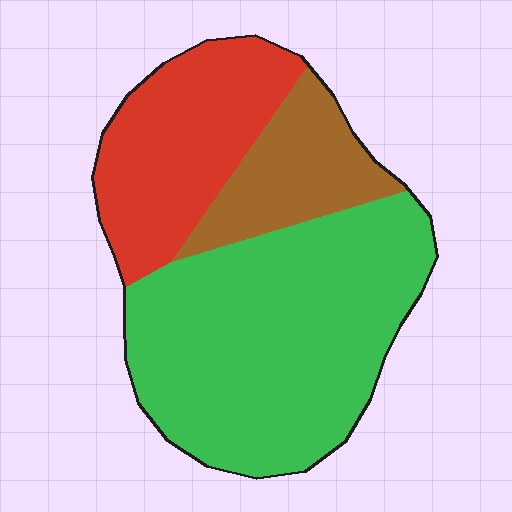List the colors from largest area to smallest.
From largest to smallest: green, red, brown.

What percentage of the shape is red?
Red covers 27% of the shape.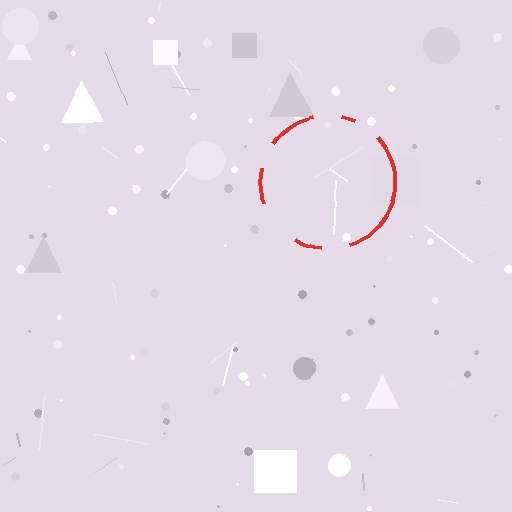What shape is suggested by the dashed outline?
The dashed outline suggests a circle.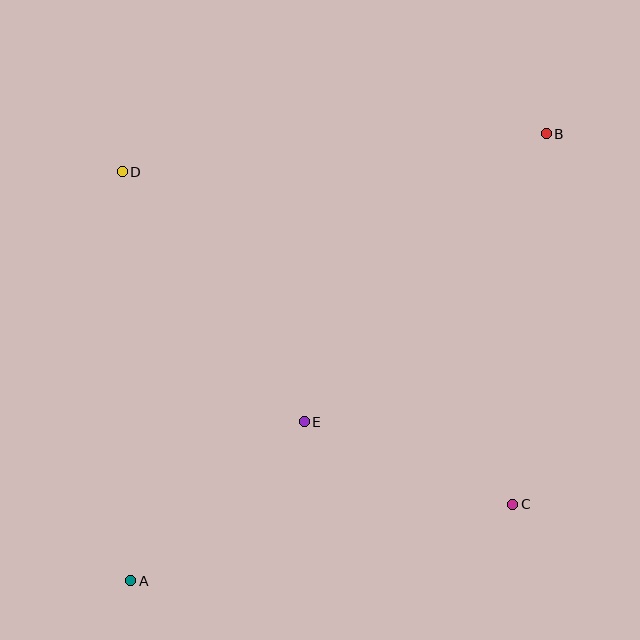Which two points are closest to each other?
Points C and E are closest to each other.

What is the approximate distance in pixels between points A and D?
The distance between A and D is approximately 409 pixels.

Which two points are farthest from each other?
Points A and B are farthest from each other.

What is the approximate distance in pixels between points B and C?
The distance between B and C is approximately 372 pixels.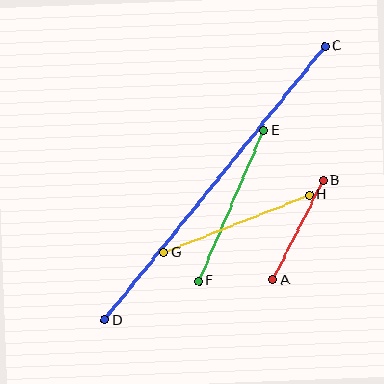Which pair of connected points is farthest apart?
Points C and D are farthest apart.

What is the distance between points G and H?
The distance is approximately 157 pixels.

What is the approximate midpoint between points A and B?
The midpoint is at approximately (298, 230) pixels.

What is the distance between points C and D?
The distance is approximately 352 pixels.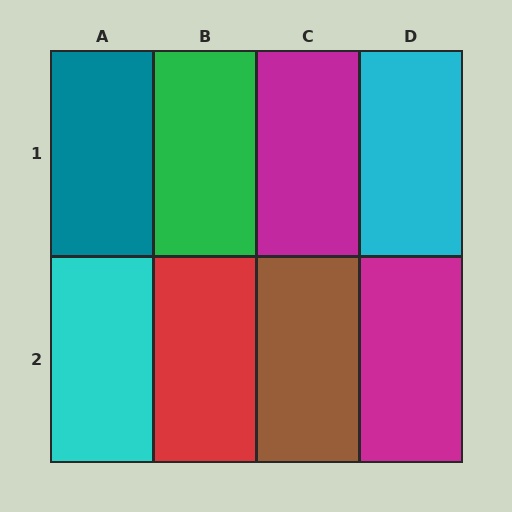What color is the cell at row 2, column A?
Cyan.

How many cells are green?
1 cell is green.